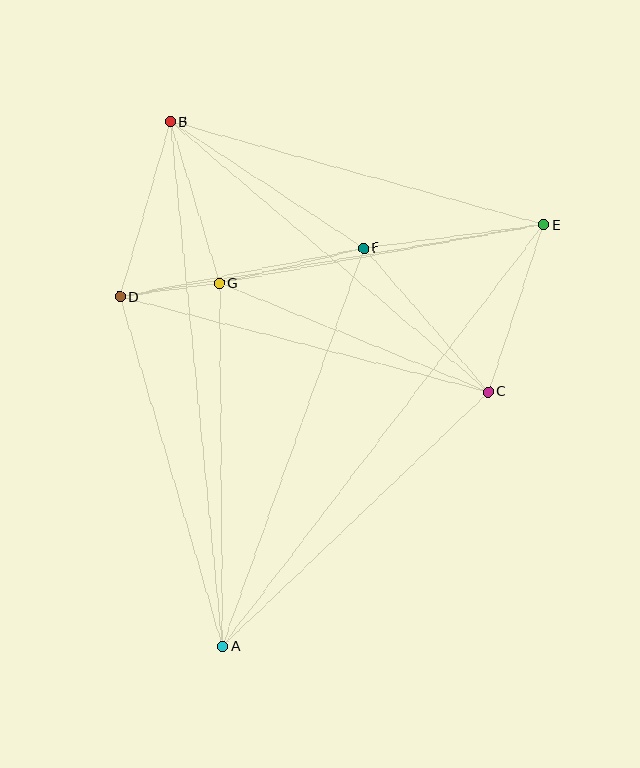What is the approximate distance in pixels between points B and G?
The distance between B and G is approximately 169 pixels.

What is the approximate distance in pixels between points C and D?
The distance between C and D is approximately 380 pixels.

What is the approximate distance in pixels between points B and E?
The distance between B and E is approximately 387 pixels.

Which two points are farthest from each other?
Points A and E are farthest from each other.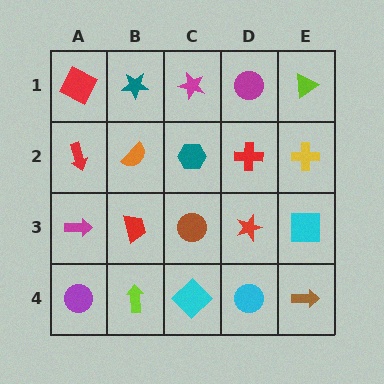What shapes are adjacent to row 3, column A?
A red arrow (row 2, column A), a purple circle (row 4, column A), a red trapezoid (row 3, column B).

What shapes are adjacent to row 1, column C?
A teal hexagon (row 2, column C), a teal star (row 1, column B), a magenta circle (row 1, column D).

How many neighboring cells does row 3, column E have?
3.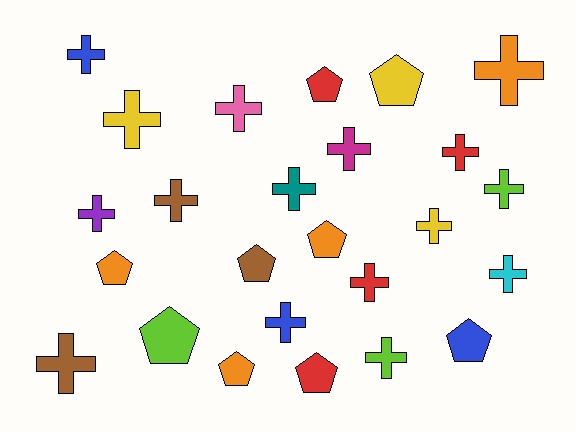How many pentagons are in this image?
There are 9 pentagons.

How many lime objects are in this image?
There are 3 lime objects.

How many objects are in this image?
There are 25 objects.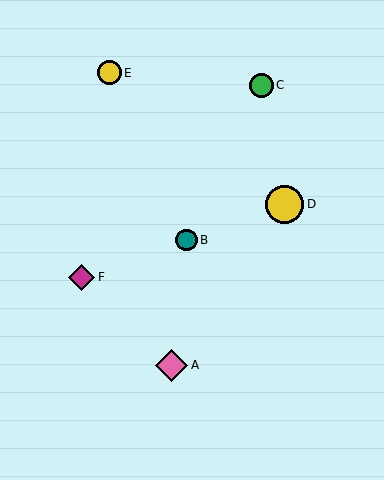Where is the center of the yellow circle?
The center of the yellow circle is at (284, 204).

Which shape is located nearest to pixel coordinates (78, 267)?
The magenta diamond (labeled F) at (81, 277) is nearest to that location.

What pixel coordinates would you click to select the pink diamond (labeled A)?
Click at (172, 365) to select the pink diamond A.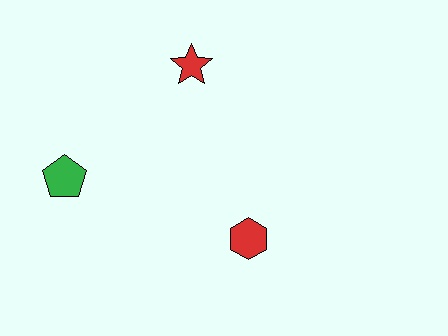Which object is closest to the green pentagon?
The red star is closest to the green pentagon.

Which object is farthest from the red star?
The red hexagon is farthest from the red star.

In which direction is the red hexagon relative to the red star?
The red hexagon is below the red star.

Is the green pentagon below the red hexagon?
No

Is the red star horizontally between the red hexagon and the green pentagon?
Yes